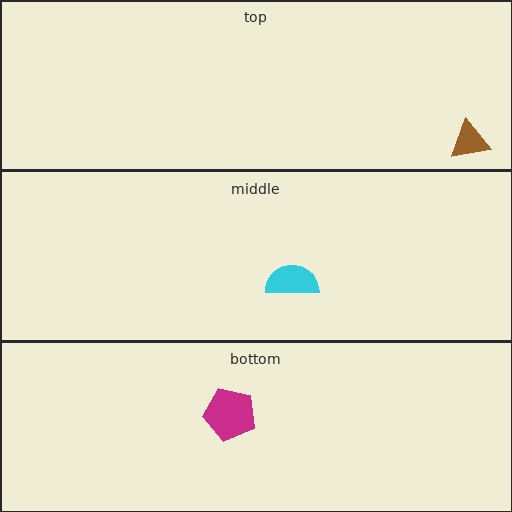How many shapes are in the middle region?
1.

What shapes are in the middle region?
The cyan semicircle.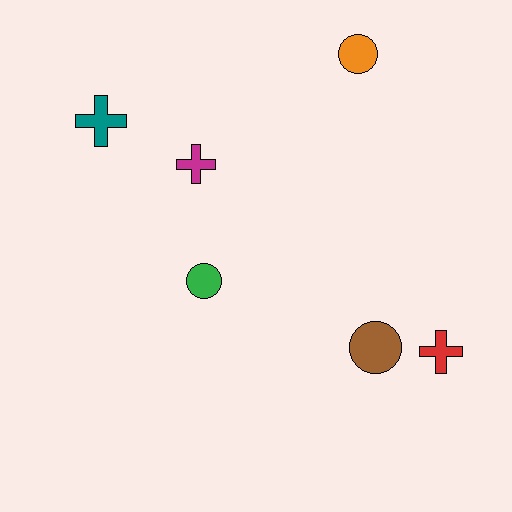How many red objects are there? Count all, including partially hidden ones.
There is 1 red object.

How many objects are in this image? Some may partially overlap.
There are 6 objects.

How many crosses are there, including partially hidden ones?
There are 3 crosses.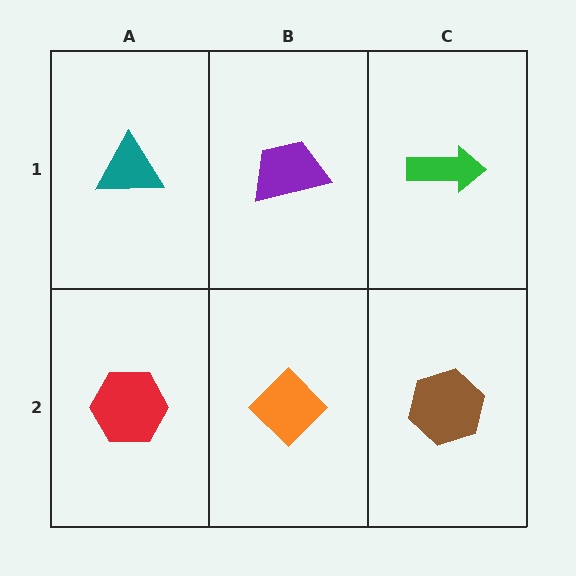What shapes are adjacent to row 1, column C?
A brown hexagon (row 2, column C), a purple trapezoid (row 1, column B).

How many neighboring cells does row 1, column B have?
3.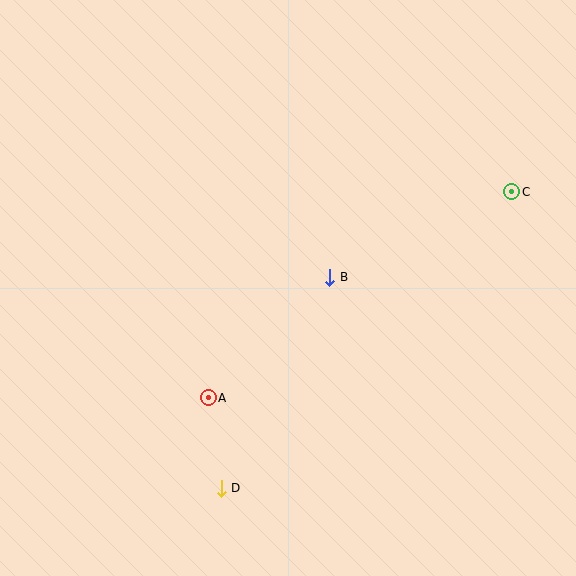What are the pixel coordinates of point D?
Point D is at (221, 488).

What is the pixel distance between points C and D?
The distance between C and D is 415 pixels.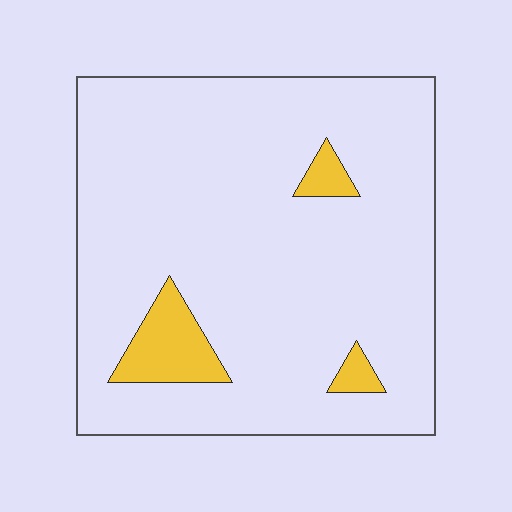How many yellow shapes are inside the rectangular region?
3.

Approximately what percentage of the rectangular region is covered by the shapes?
Approximately 10%.